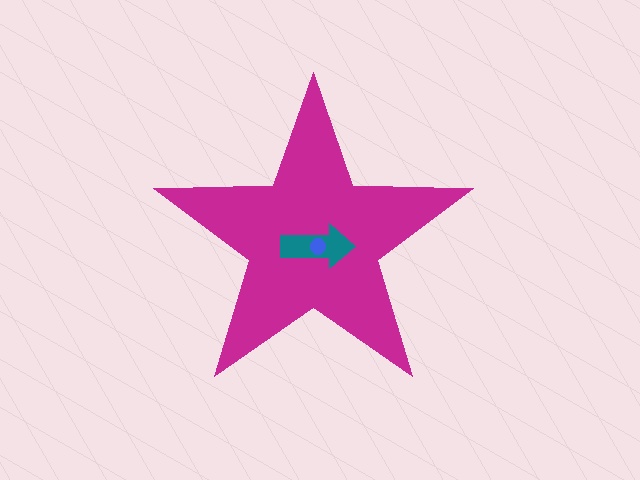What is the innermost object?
The blue circle.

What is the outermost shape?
The magenta star.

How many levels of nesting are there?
3.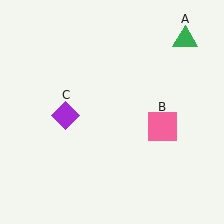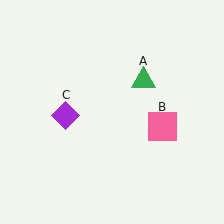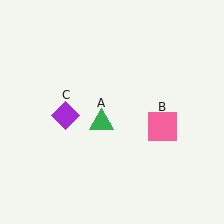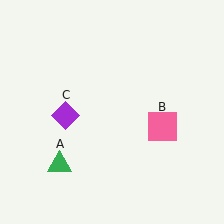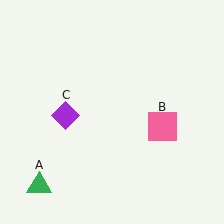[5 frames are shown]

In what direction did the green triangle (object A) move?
The green triangle (object A) moved down and to the left.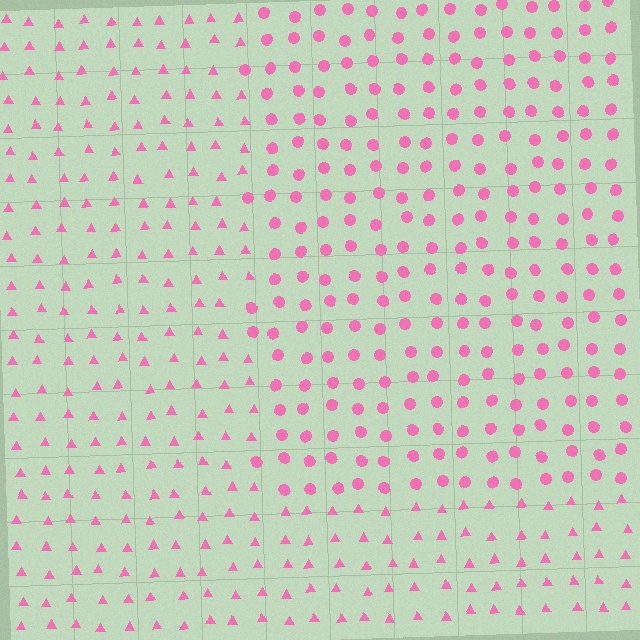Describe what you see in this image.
The image is filled with small pink elements arranged in a uniform grid. A rectangle-shaped region contains circles, while the surrounding area contains triangles. The boundary is defined purely by the change in element shape.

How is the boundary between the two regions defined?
The boundary is defined by a change in element shape: circles inside vs. triangles outside. All elements share the same color and spacing.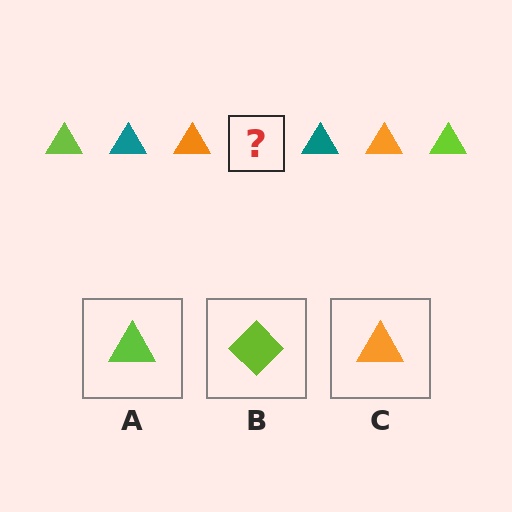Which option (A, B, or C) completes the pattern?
A.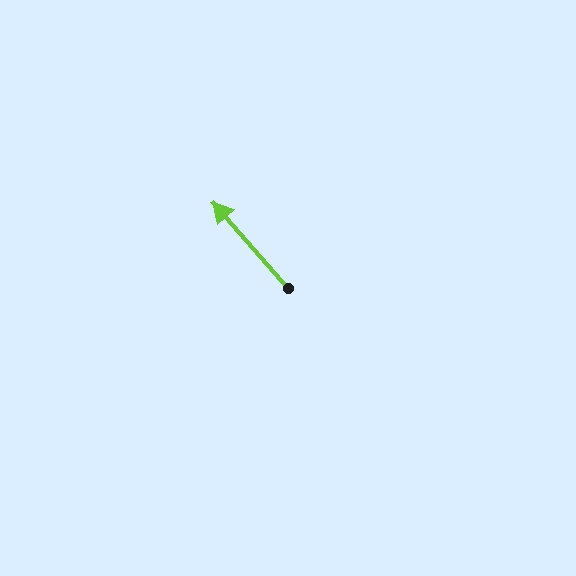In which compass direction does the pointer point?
Northwest.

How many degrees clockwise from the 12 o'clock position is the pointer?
Approximately 319 degrees.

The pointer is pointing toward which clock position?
Roughly 11 o'clock.